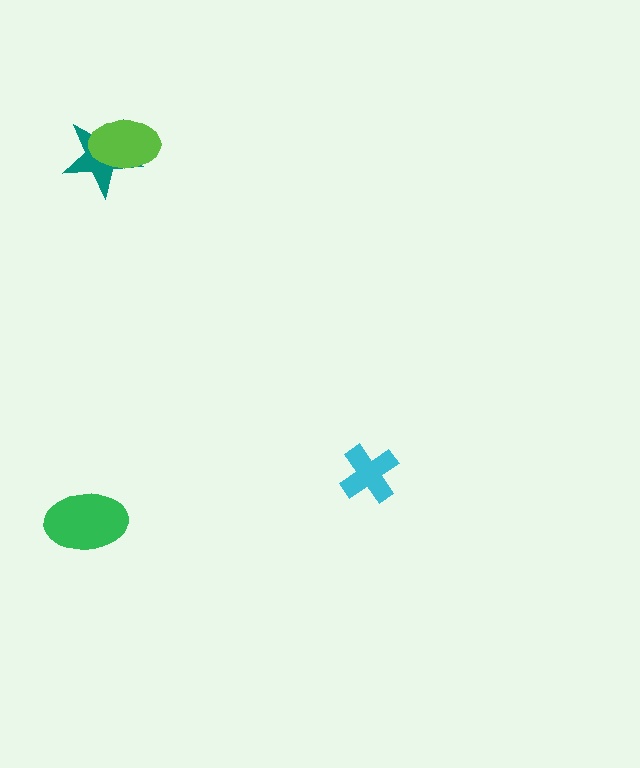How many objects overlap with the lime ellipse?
1 object overlaps with the lime ellipse.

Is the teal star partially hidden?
Yes, it is partially covered by another shape.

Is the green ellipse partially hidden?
No, no other shape covers it.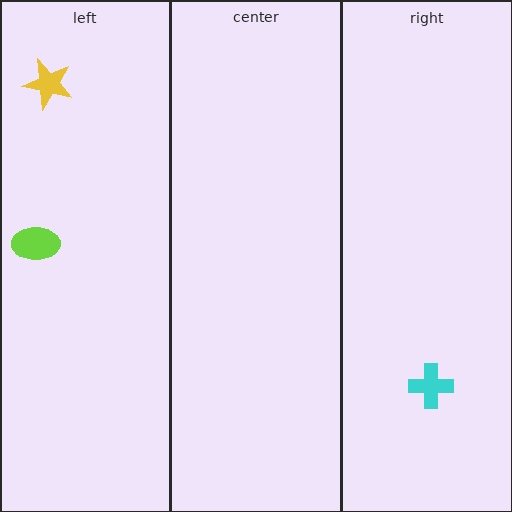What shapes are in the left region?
The yellow star, the lime ellipse.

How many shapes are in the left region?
2.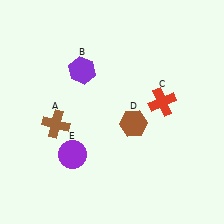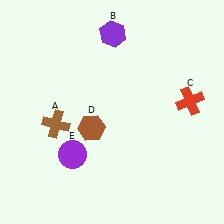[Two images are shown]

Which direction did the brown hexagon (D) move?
The brown hexagon (D) moved left.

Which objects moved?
The objects that moved are: the purple hexagon (B), the red cross (C), the brown hexagon (D).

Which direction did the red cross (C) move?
The red cross (C) moved right.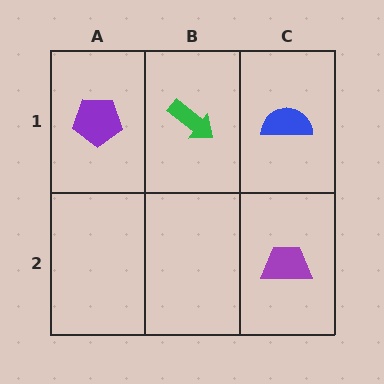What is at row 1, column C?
A blue semicircle.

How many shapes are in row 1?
3 shapes.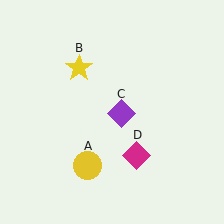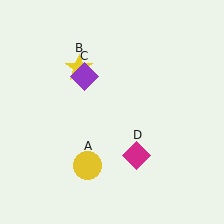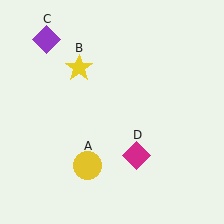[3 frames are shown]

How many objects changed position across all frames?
1 object changed position: purple diamond (object C).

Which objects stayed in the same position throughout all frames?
Yellow circle (object A) and yellow star (object B) and magenta diamond (object D) remained stationary.